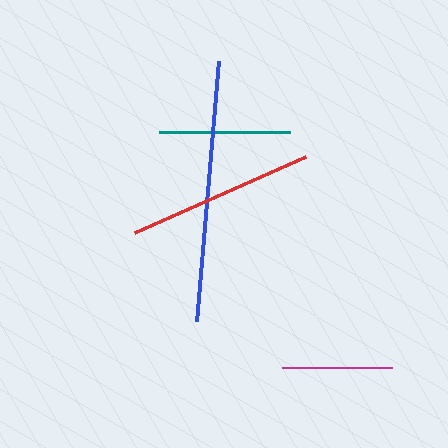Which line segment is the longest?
The blue line is the longest at approximately 261 pixels.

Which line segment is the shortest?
The magenta line is the shortest at approximately 109 pixels.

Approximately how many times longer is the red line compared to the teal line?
The red line is approximately 1.4 times the length of the teal line.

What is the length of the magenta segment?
The magenta segment is approximately 109 pixels long.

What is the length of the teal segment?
The teal segment is approximately 131 pixels long.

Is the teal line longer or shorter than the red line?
The red line is longer than the teal line.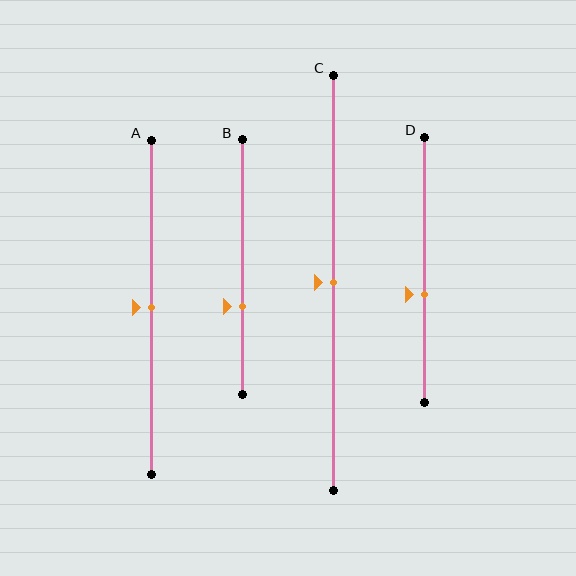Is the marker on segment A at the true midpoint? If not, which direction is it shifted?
Yes, the marker on segment A is at the true midpoint.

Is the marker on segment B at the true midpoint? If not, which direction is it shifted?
No, the marker on segment B is shifted downward by about 15% of the segment length.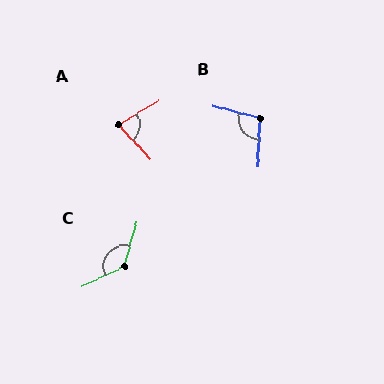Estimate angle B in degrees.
Approximately 102 degrees.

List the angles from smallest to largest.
A (78°), B (102°), C (132°).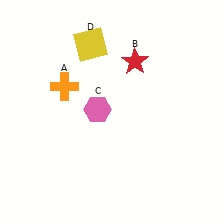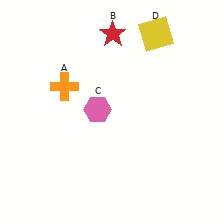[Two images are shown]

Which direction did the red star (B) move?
The red star (B) moved up.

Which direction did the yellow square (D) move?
The yellow square (D) moved right.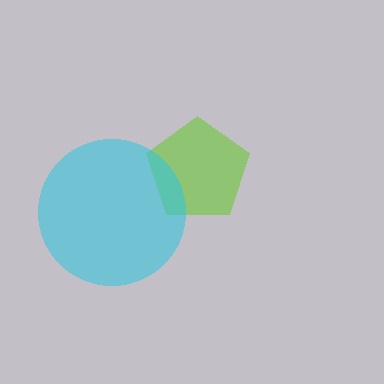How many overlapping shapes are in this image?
There are 2 overlapping shapes in the image.